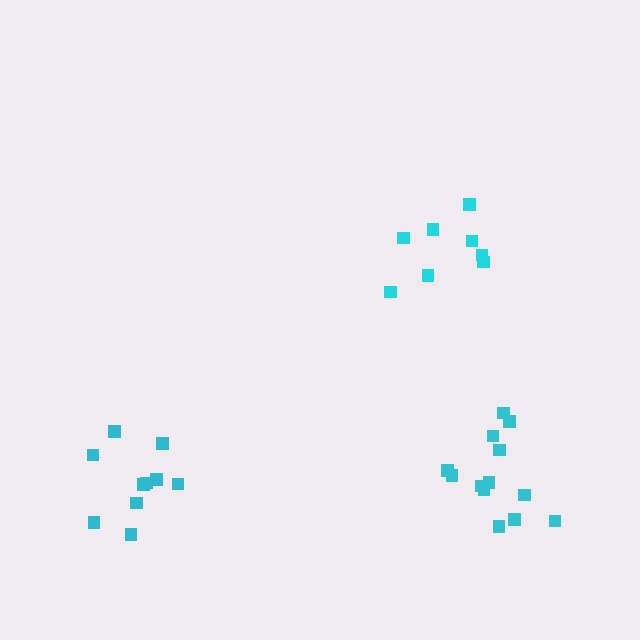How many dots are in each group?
Group 1: 8 dots, Group 2: 13 dots, Group 3: 10 dots (31 total).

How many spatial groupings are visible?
There are 3 spatial groupings.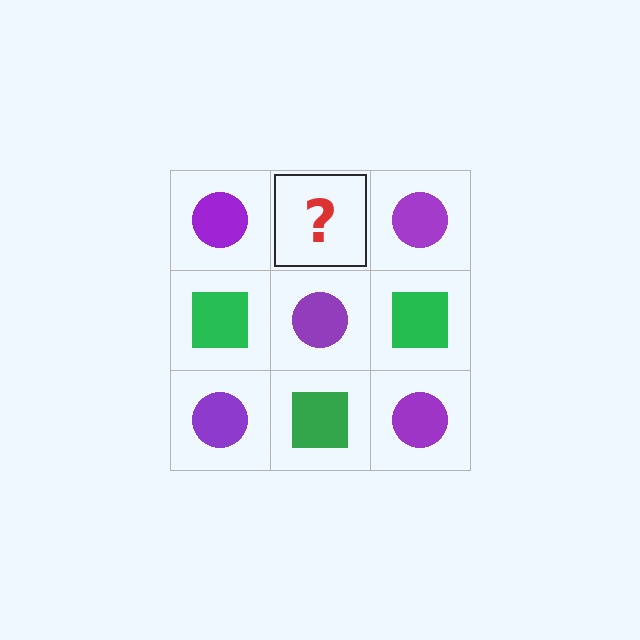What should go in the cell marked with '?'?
The missing cell should contain a green square.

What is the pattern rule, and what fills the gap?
The rule is that it alternates purple circle and green square in a checkerboard pattern. The gap should be filled with a green square.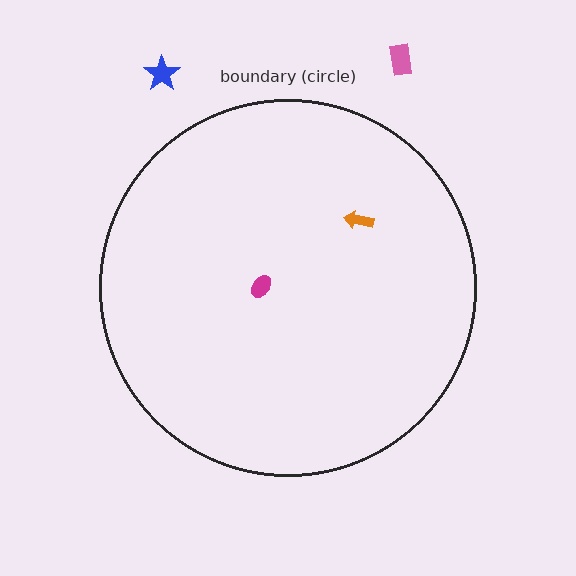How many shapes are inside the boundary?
2 inside, 2 outside.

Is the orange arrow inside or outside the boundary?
Inside.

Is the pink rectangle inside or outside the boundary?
Outside.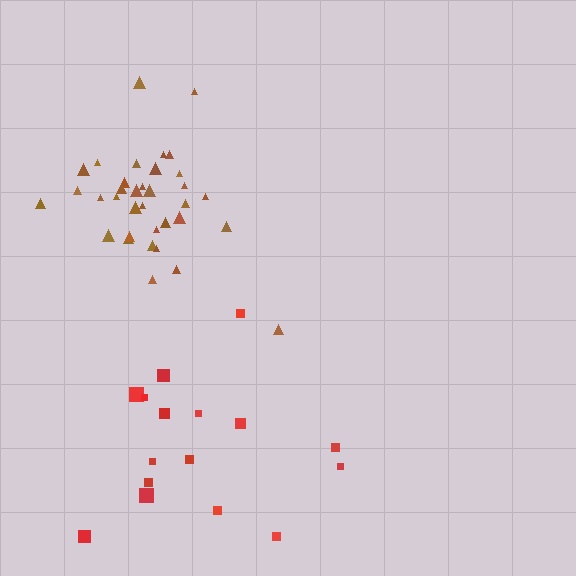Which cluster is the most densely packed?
Brown.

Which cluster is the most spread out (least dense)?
Red.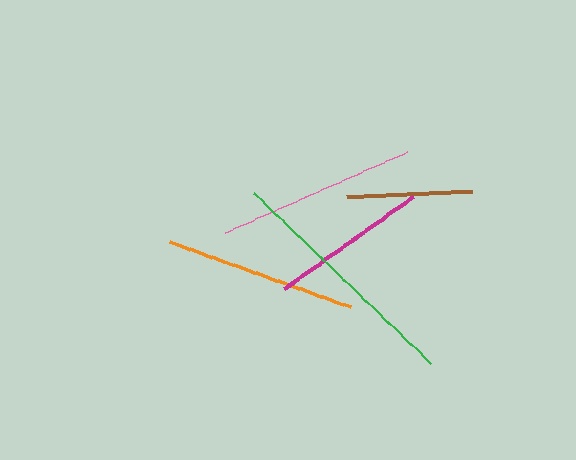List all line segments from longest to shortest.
From longest to shortest: green, pink, orange, magenta, brown.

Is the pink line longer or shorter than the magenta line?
The pink line is longer than the magenta line.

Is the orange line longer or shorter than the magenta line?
The orange line is longer than the magenta line.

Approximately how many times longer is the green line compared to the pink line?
The green line is approximately 1.2 times the length of the pink line.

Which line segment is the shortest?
The brown line is the shortest at approximately 126 pixels.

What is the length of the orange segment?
The orange segment is approximately 192 pixels long.